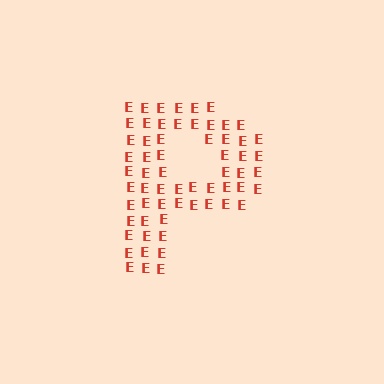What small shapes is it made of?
It is made of small letter E's.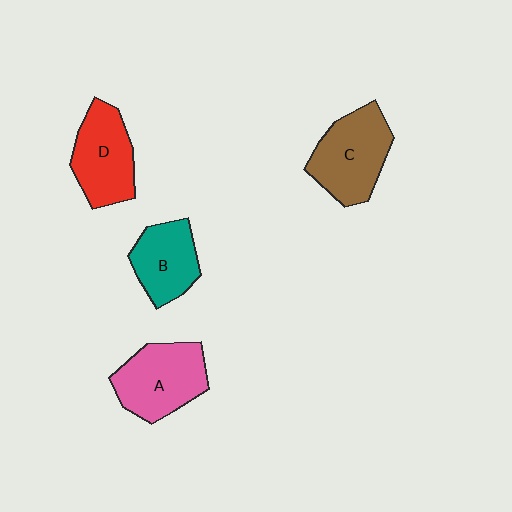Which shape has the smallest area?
Shape B (teal).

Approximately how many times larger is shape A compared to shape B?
Approximately 1.3 times.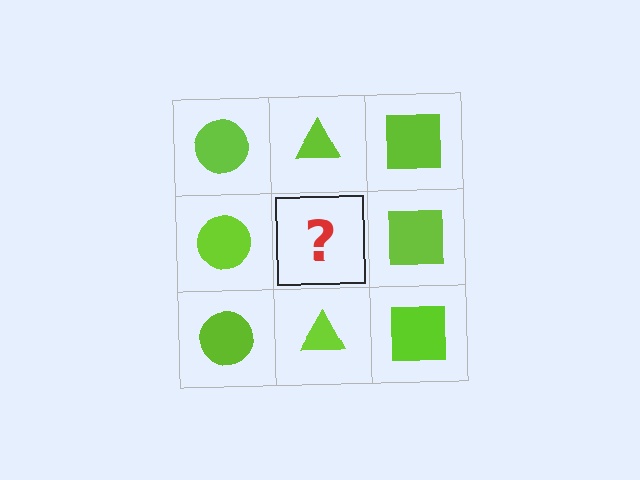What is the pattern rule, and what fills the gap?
The rule is that each column has a consistent shape. The gap should be filled with a lime triangle.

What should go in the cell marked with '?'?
The missing cell should contain a lime triangle.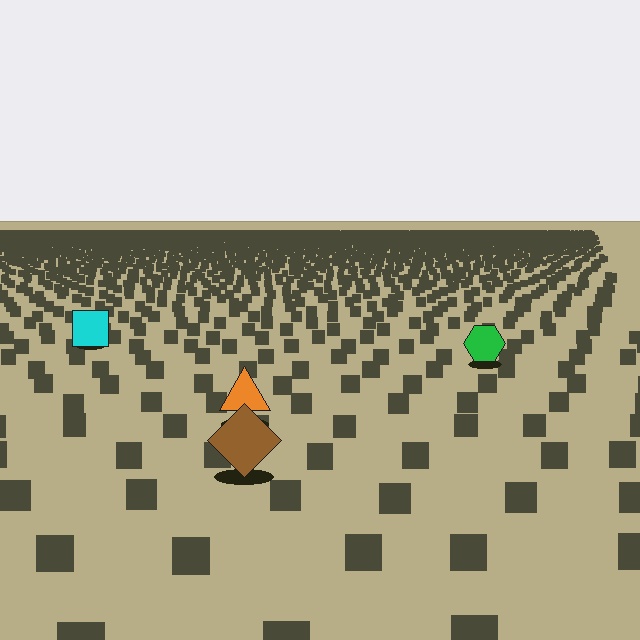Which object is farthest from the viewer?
The cyan square is farthest from the viewer. It appears smaller and the ground texture around it is denser.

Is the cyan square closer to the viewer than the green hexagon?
No. The green hexagon is closer — you can tell from the texture gradient: the ground texture is coarser near it.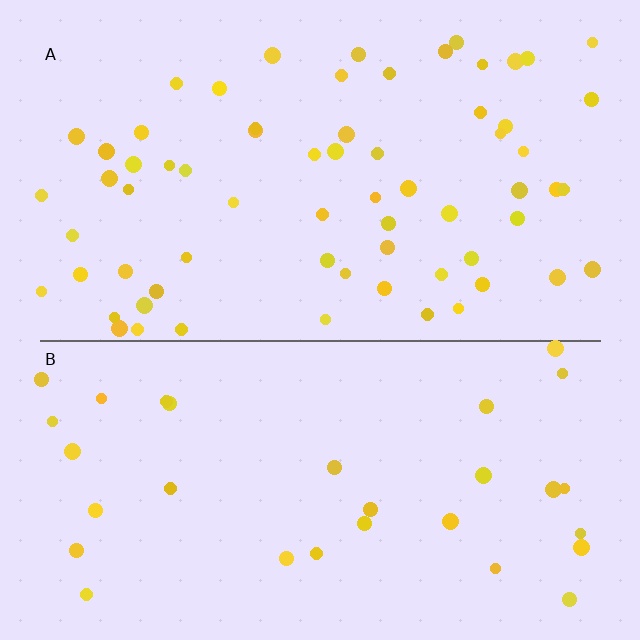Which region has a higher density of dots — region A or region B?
A (the top).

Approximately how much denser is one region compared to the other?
Approximately 2.2× — region A over region B.